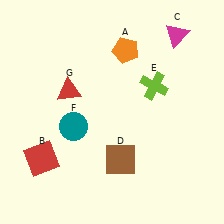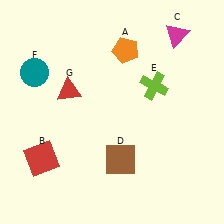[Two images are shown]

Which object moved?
The teal circle (F) moved up.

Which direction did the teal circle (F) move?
The teal circle (F) moved up.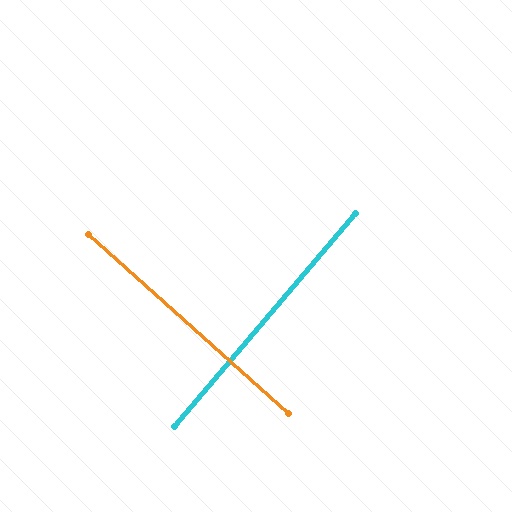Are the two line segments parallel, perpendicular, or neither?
Perpendicular — they meet at approximately 89°.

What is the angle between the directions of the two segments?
Approximately 89 degrees.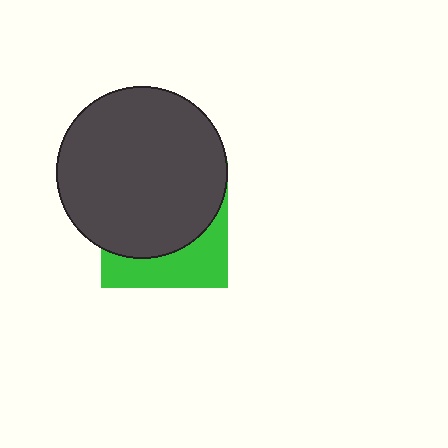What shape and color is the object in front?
The object in front is a dark gray circle.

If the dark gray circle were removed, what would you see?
You would see the complete green square.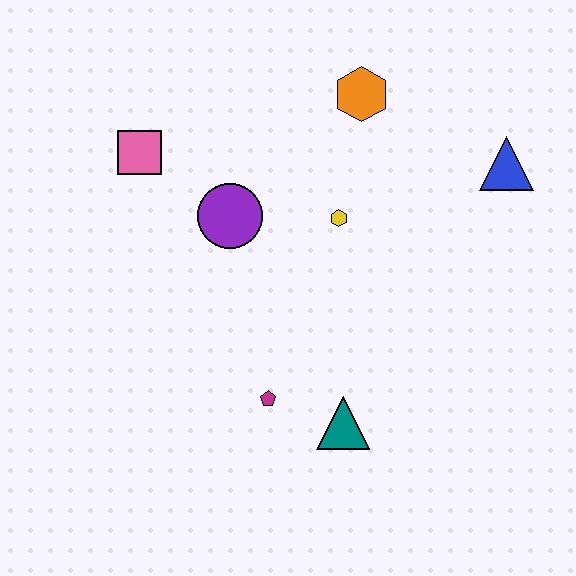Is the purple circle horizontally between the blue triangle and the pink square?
Yes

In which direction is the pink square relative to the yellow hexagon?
The pink square is to the left of the yellow hexagon.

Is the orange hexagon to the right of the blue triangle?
No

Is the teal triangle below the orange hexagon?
Yes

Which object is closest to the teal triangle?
The magenta pentagon is closest to the teal triangle.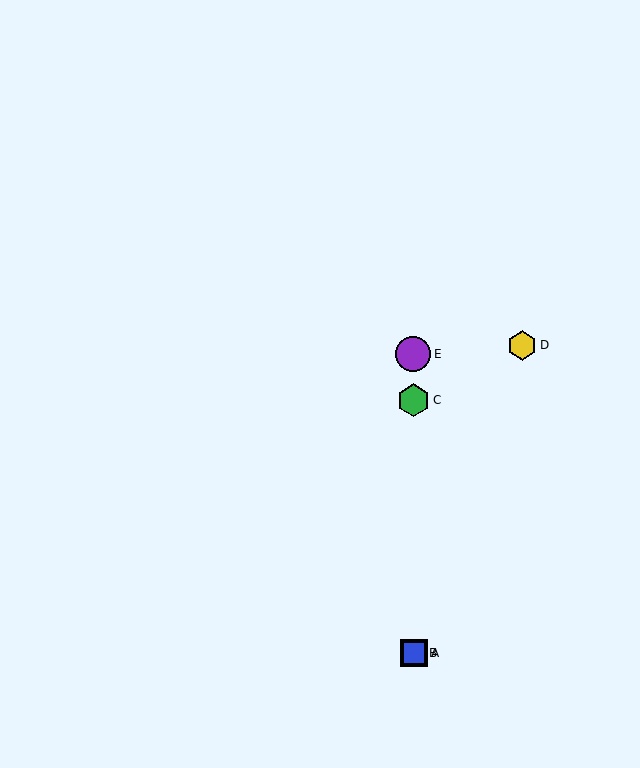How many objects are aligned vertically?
4 objects (A, B, C, E) are aligned vertically.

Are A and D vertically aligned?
No, A is at x≈414 and D is at x≈522.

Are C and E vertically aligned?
Yes, both are at x≈413.